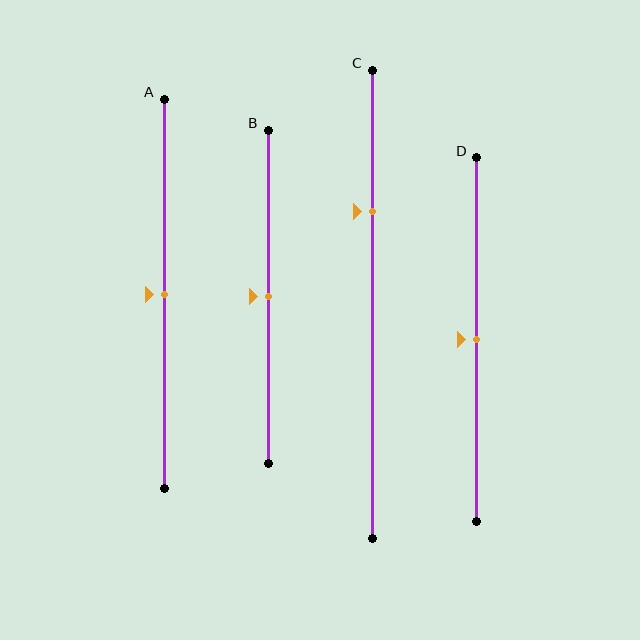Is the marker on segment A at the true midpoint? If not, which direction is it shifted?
Yes, the marker on segment A is at the true midpoint.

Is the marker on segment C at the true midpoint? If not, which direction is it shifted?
No, the marker on segment C is shifted upward by about 20% of the segment length.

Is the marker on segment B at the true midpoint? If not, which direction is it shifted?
Yes, the marker on segment B is at the true midpoint.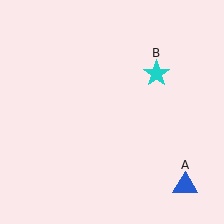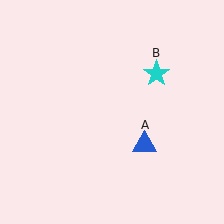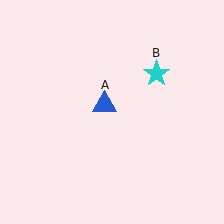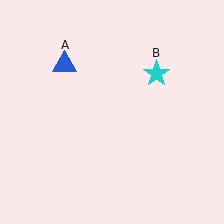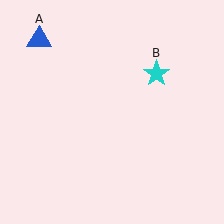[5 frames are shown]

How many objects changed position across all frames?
1 object changed position: blue triangle (object A).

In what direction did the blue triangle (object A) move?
The blue triangle (object A) moved up and to the left.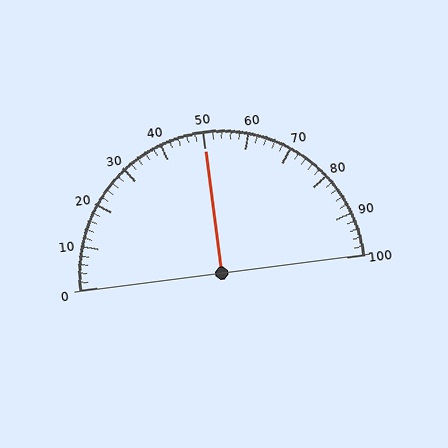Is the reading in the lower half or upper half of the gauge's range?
The reading is in the upper half of the range (0 to 100).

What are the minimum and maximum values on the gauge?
The gauge ranges from 0 to 100.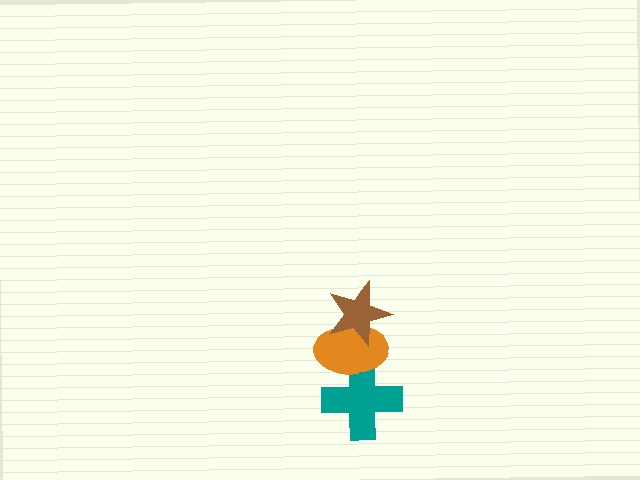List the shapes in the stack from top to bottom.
From top to bottom: the brown star, the orange ellipse, the teal cross.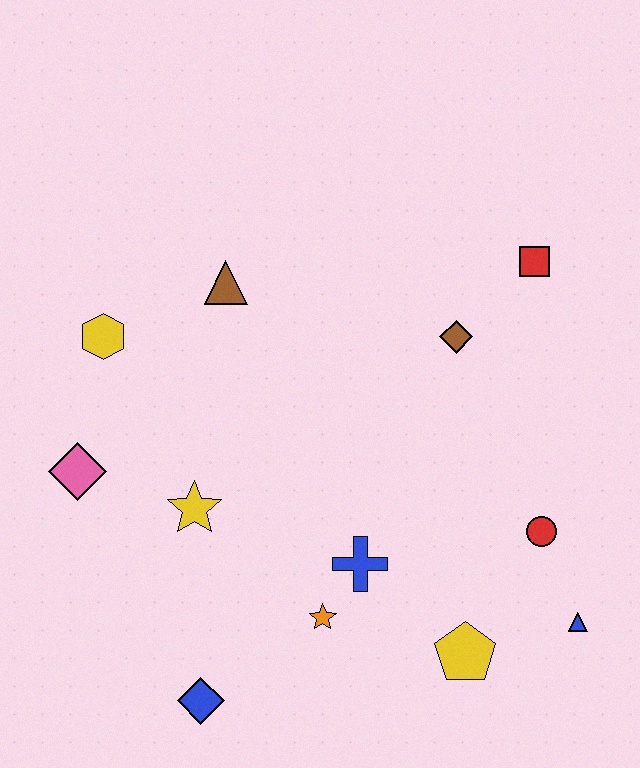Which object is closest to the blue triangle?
The red circle is closest to the blue triangle.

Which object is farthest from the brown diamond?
The blue diamond is farthest from the brown diamond.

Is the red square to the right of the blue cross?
Yes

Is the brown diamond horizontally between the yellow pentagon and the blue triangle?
No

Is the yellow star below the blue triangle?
No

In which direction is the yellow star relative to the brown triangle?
The yellow star is below the brown triangle.